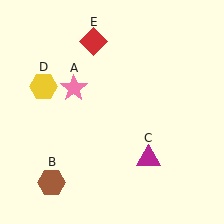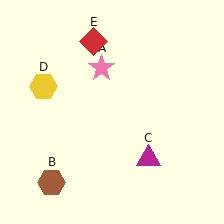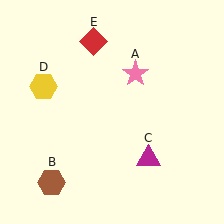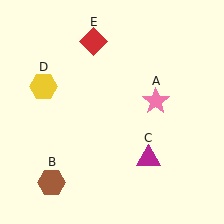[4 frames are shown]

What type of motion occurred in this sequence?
The pink star (object A) rotated clockwise around the center of the scene.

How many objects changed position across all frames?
1 object changed position: pink star (object A).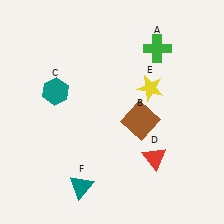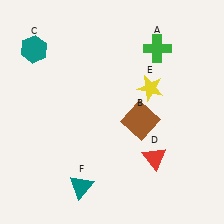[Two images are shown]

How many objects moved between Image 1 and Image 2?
1 object moved between the two images.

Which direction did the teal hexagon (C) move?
The teal hexagon (C) moved up.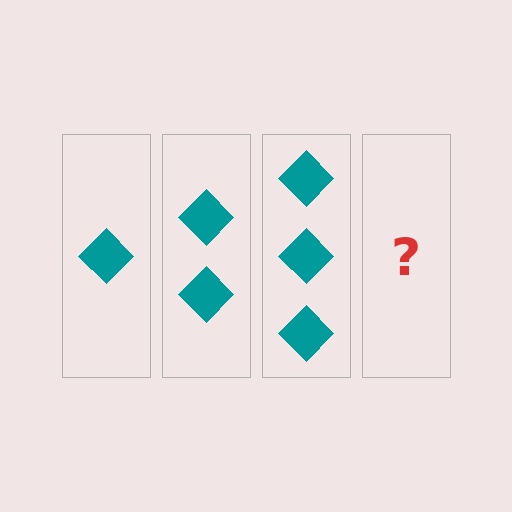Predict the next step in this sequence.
The next step is 4 diamonds.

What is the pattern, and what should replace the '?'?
The pattern is that each step adds one more diamond. The '?' should be 4 diamonds.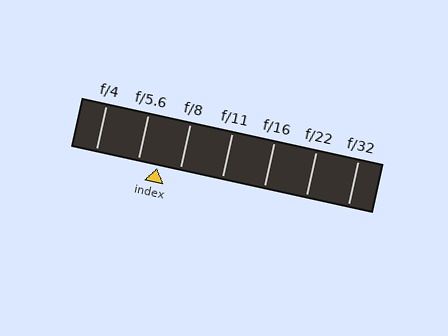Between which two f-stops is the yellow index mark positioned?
The index mark is between f/5.6 and f/8.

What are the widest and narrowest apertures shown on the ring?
The widest aperture shown is f/4 and the narrowest is f/32.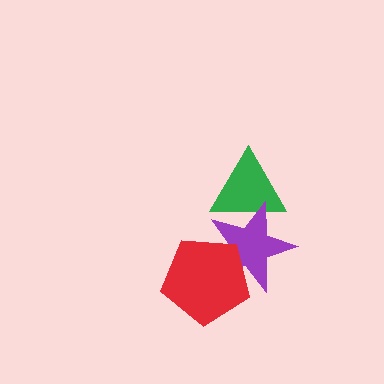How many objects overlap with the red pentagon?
1 object overlaps with the red pentagon.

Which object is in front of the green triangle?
The purple star is in front of the green triangle.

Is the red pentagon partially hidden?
No, no other shape covers it.